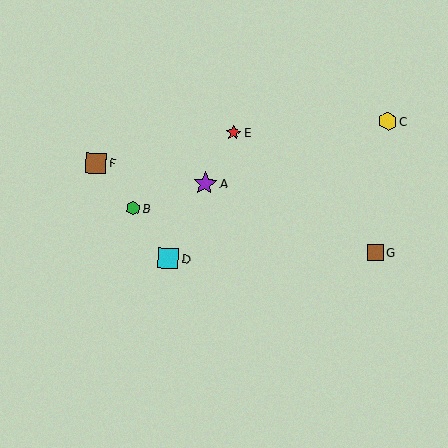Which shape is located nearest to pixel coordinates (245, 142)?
The red star (labeled E) at (233, 133) is nearest to that location.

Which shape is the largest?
The purple star (labeled A) is the largest.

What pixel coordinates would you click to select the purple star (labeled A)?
Click at (205, 184) to select the purple star A.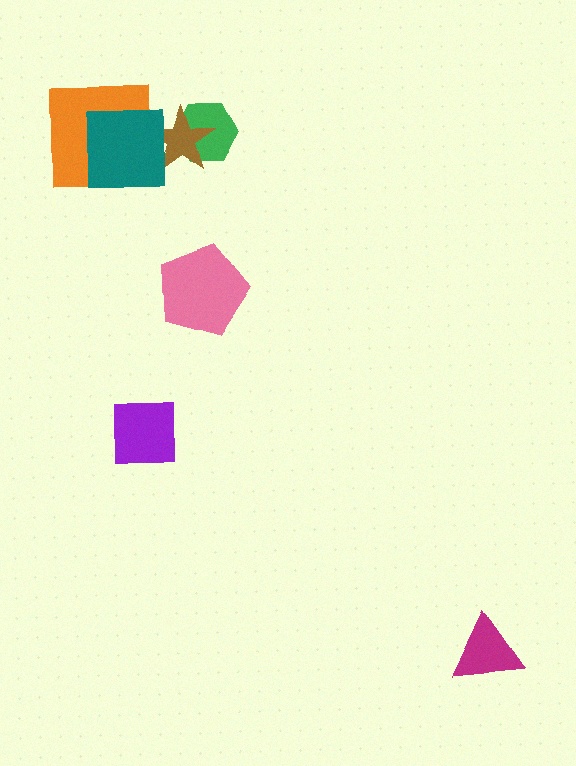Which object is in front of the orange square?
The teal square is in front of the orange square.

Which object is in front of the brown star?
The teal square is in front of the brown star.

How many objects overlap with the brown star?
2 objects overlap with the brown star.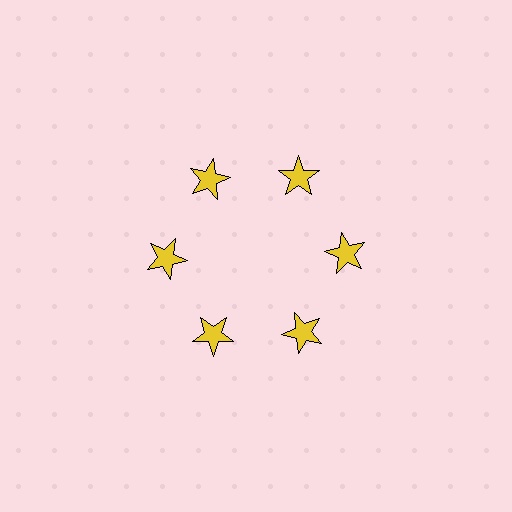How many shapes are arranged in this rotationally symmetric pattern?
There are 6 shapes, arranged in 6 groups of 1.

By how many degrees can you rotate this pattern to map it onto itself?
The pattern maps onto itself every 60 degrees of rotation.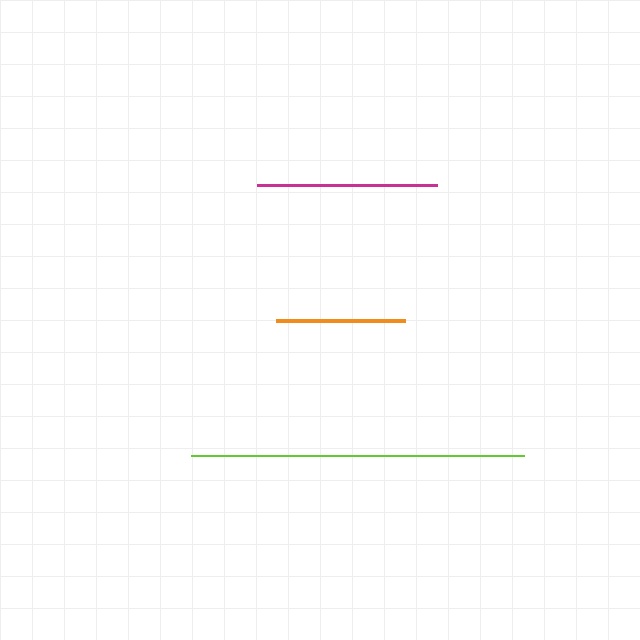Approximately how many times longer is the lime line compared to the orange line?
The lime line is approximately 2.6 times the length of the orange line.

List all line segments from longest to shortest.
From longest to shortest: lime, magenta, orange.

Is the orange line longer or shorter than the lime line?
The lime line is longer than the orange line.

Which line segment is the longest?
The lime line is the longest at approximately 332 pixels.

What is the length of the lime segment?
The lime segment is approximately 332 pixels long.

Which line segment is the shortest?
The orange line is the shortest at approximately 129 pixels.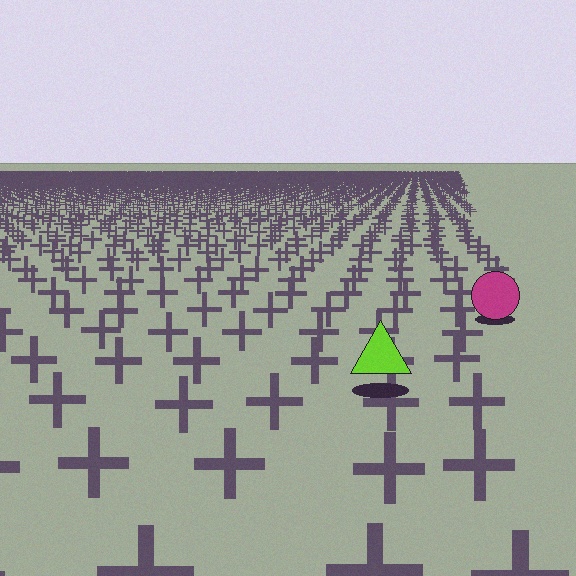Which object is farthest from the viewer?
The magenta circle is farthest from the viewer. It appears smaller and the ground texture around it is denser.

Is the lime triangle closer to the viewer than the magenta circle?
Yes. The lime triangle is closer — you can tell from the texture gradient: the ground texture is coarser near it.